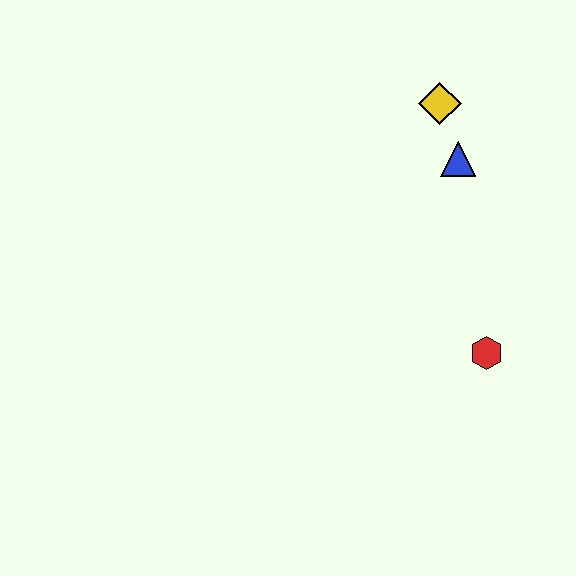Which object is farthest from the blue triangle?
The red hexagon is farthest from the blue triangle.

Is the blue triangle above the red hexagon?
Yes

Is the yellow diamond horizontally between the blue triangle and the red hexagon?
No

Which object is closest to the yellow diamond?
The blue triangle is closest to the yellow diamond.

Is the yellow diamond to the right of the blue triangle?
No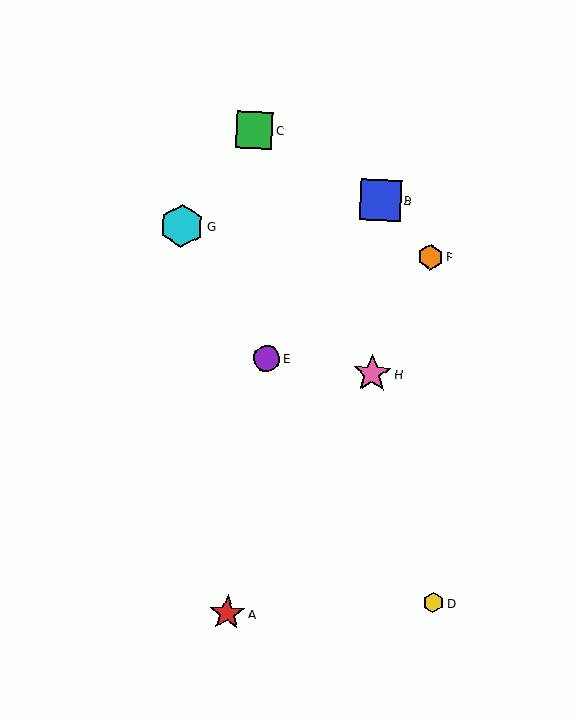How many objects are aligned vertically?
2 objects (B, H) are aligned vertically.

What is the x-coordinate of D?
Object D is at x≈433.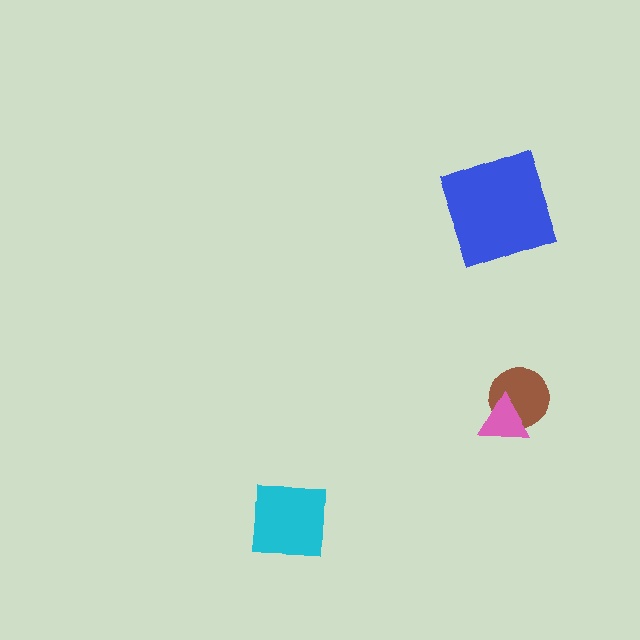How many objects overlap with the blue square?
0 objects overlap with the blue square.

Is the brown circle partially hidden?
Yes, it is partially covered by another shape.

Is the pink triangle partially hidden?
No, no other shape covers it.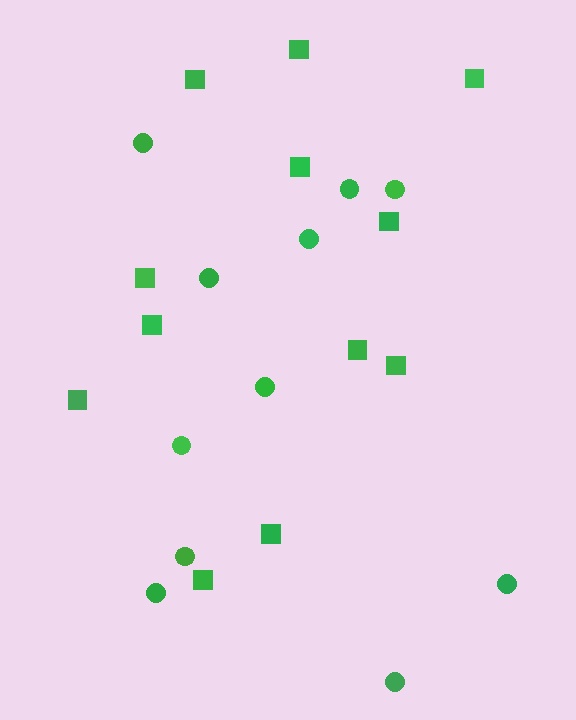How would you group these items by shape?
There are 2 groups: one group of squares (12) and one group of circles (11).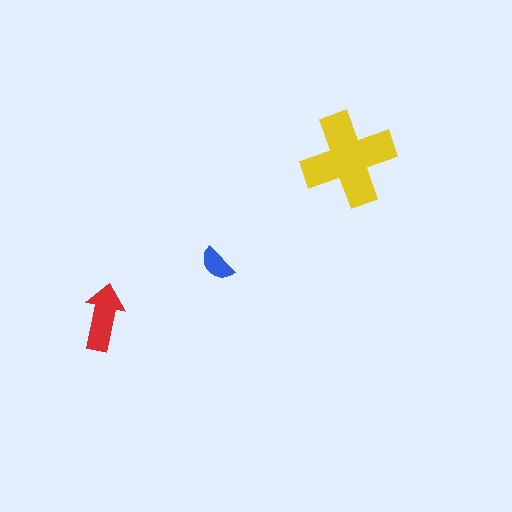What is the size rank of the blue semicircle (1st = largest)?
3rd.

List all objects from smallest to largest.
The blue semicircle, the red arrow, the yellow cross.